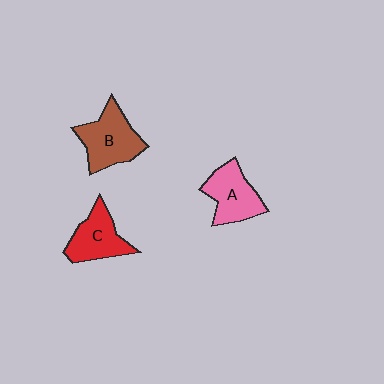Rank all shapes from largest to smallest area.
From largest to smallest: B (brown), A (pink), C (red).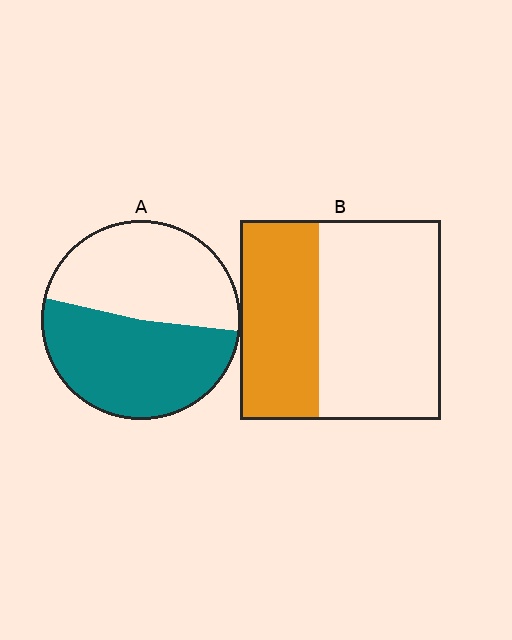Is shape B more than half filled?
No.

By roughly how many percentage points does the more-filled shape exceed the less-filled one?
By roughly 15 percentage points (A over B).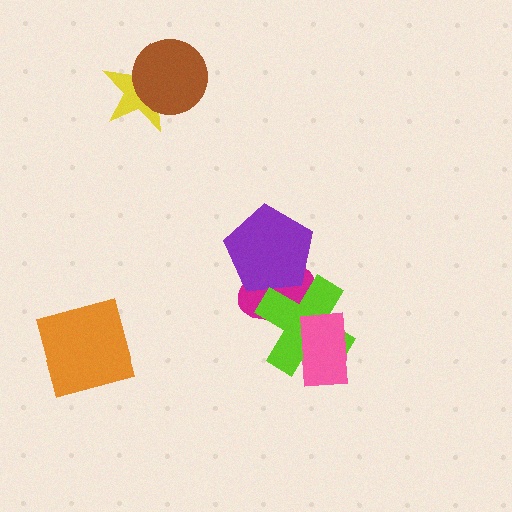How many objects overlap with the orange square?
0 objects overlap with the orange square.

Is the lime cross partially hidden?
Yes, it is partially covered by another shape.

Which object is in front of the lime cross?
The pink rectangle is in front of the lime cross.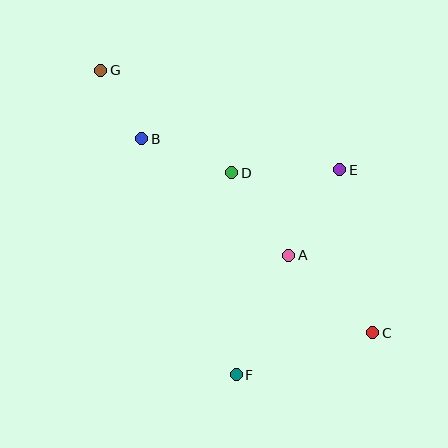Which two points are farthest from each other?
Points C and G are farthest from each other.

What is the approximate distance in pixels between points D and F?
The distance between D and F is approximately 202 pixels.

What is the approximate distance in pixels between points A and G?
The distance between A and G is approximately 264 pixels.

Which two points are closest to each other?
Points B and G are closest to each other.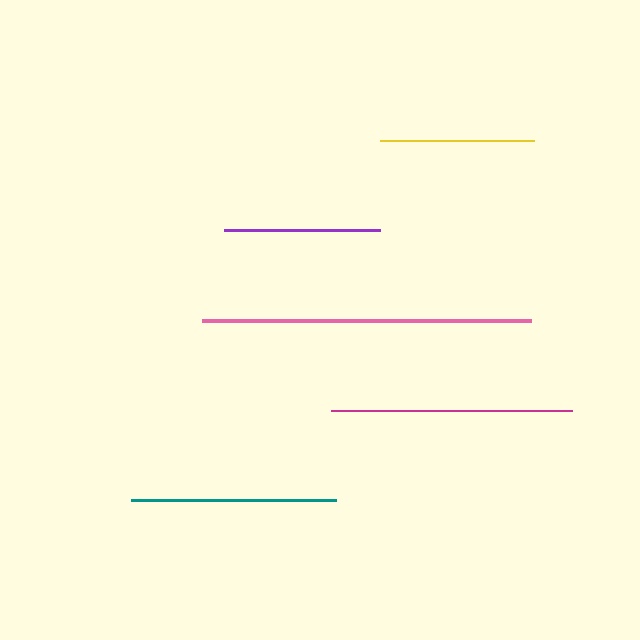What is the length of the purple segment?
The purple segment is approximately 156 pixels long.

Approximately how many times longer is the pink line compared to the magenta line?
The pink line is approximately 1.4 times the length of the magenta line.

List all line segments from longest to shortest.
From longest to shortest: pink, magenta, teal, purple, yellow.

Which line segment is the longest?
The pink line is the longest at approximately 329 pixels.